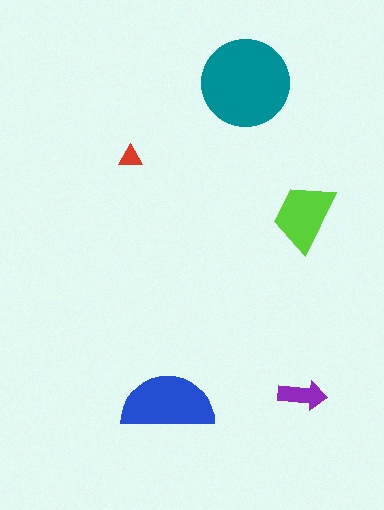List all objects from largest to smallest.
The teal circle, the blue semicircle, the lime trapezoid, the purple arrow, the red triangle.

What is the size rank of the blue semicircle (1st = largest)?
2nd.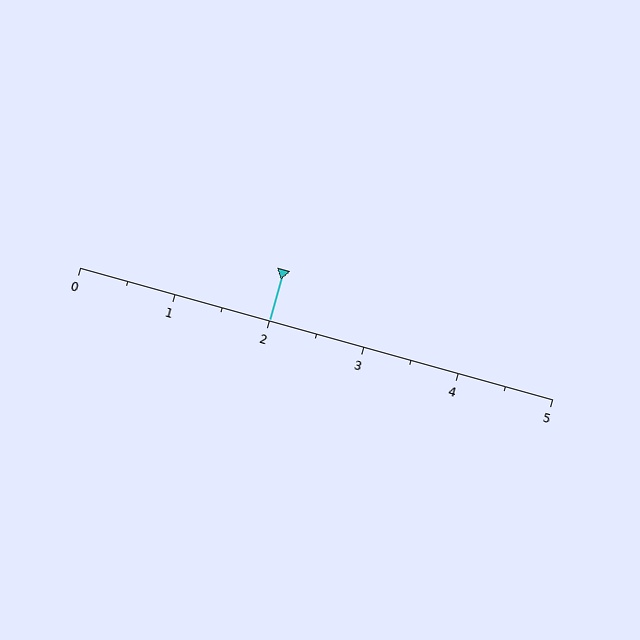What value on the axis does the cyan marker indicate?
The marker indicates approximately 2.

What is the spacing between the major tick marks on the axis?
The major ticks are spaced 1 apart.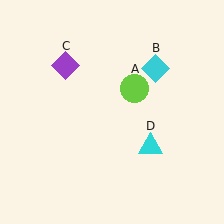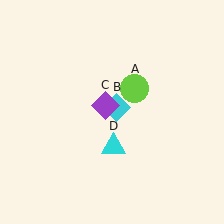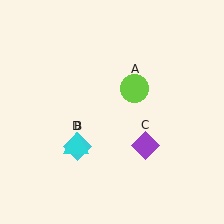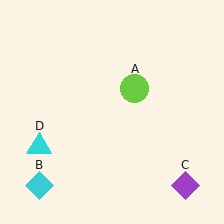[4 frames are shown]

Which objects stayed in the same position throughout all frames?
Lime circle (object A) remained stationary.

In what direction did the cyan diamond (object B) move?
The cyan diamond (object B) moved down and to the left.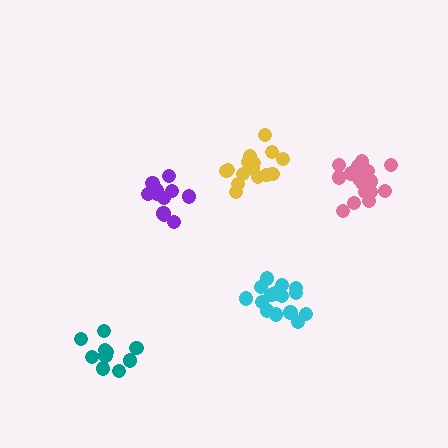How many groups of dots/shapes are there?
There are 5 groups.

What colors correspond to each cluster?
The clusters are colored: purple, yellow, pink, teal, cyan.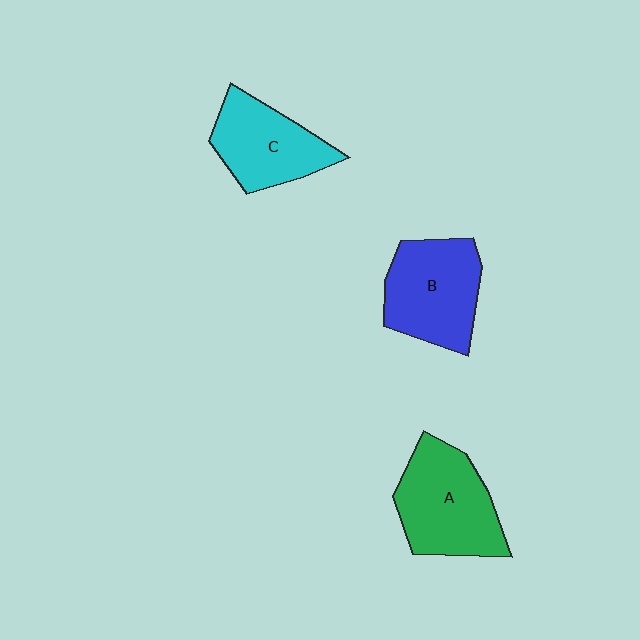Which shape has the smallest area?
Shape C (cyan).